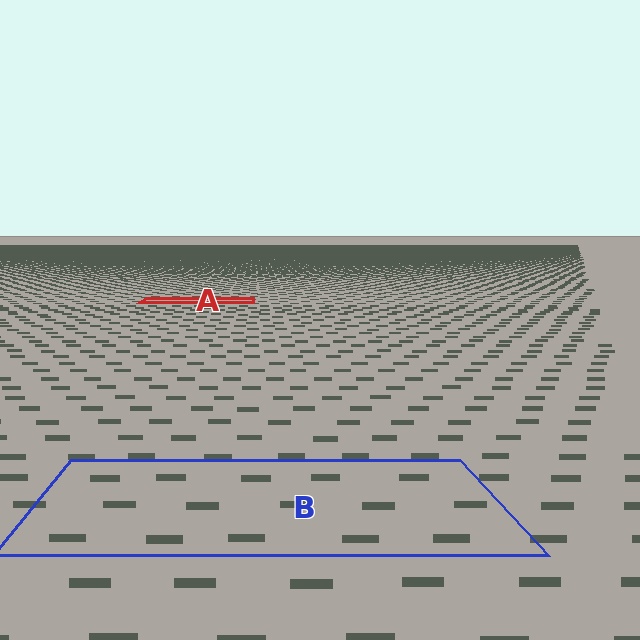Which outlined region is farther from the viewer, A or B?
Region A is farther from the viewer — the texture elements inside it appear smaller and more densely packed.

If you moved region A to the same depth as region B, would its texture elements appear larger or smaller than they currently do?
They would appear larger. At a closer depth, the same texture elements are projected at a bigger on-screen size.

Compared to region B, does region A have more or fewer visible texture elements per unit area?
Region A has more texture elements per unit area — they are packed more densely because it is farther away.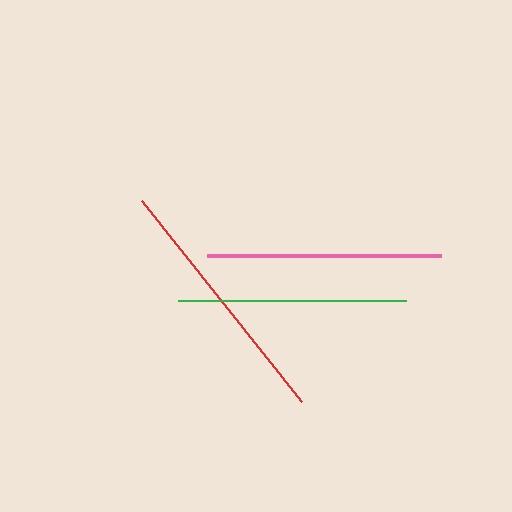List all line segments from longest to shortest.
From longest to shortest: red, pink, green.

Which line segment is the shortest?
The green line is the shortest at approximately 228 pixels.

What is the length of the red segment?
The red segment is approximately 257 pixels long.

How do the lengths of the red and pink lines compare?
The red and pink lines are approximately the same length.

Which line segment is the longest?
The red line is the longest at approximately 257 pixels.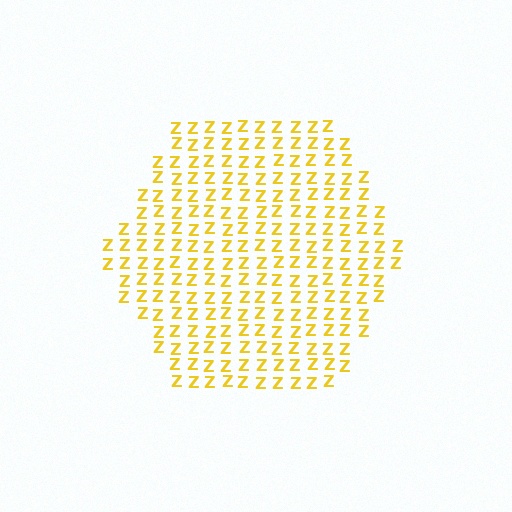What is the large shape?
The large shape is a hexagon.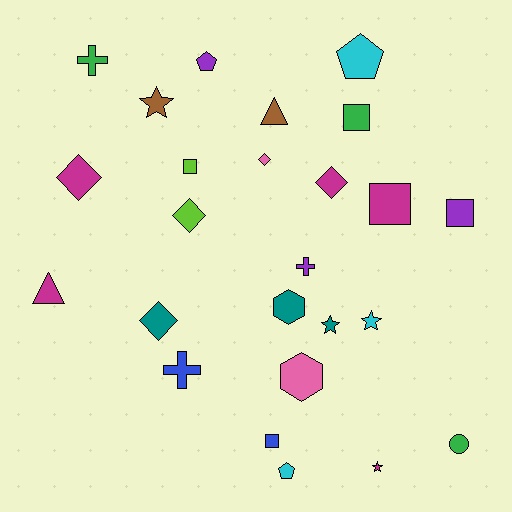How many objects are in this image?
There are 25 objects.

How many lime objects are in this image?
There are 2 lime objects.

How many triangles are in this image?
There are 2 triangles.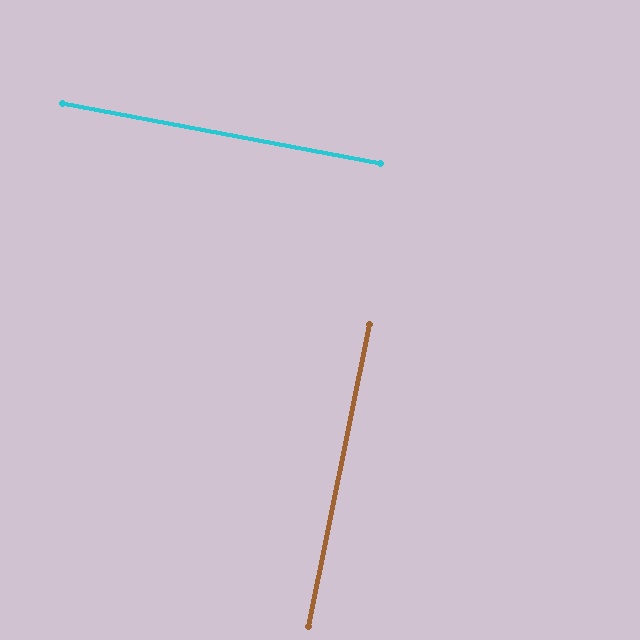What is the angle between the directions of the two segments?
Approximately 89 degrees.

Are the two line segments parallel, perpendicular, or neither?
Perpendicular — they meet at approximately 89°.